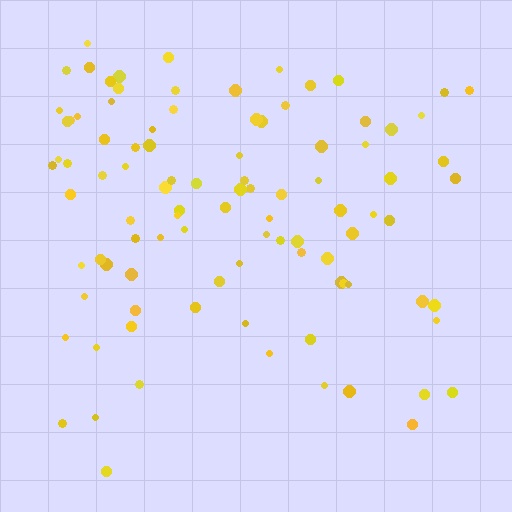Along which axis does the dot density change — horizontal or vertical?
Vertical.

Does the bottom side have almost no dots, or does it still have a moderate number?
Still a moderate number, just noticeably fewer than the top.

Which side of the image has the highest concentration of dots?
The top.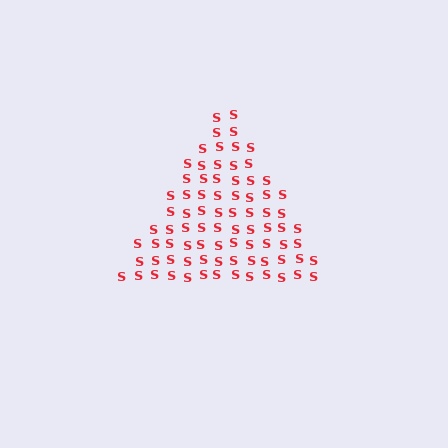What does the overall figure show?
The overall figure shows a triangle.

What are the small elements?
The small elements are letter S's.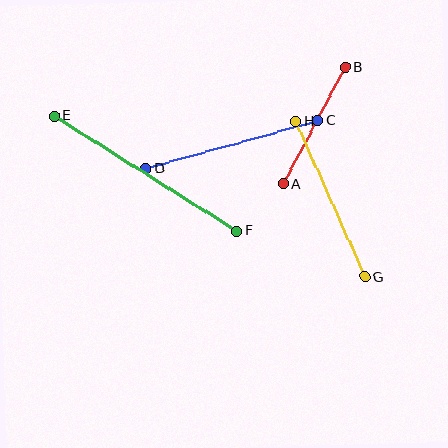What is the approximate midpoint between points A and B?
The midpoint is at approximately (314, 126) pixels.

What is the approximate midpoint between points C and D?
The midpoint is at approximately (232, 145) pixels.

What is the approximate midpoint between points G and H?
The midpoint is at approximately (330, 199) pixels.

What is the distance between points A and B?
The distance is approximately 132 pixels.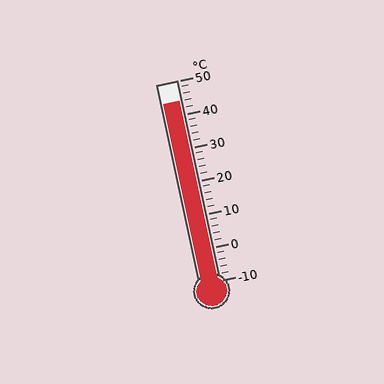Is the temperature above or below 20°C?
The temperature is above 20°C.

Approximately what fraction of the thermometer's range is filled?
The thermometer is filled to approximately 90% of its range.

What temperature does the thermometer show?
The thermometer shows approximately 44°C.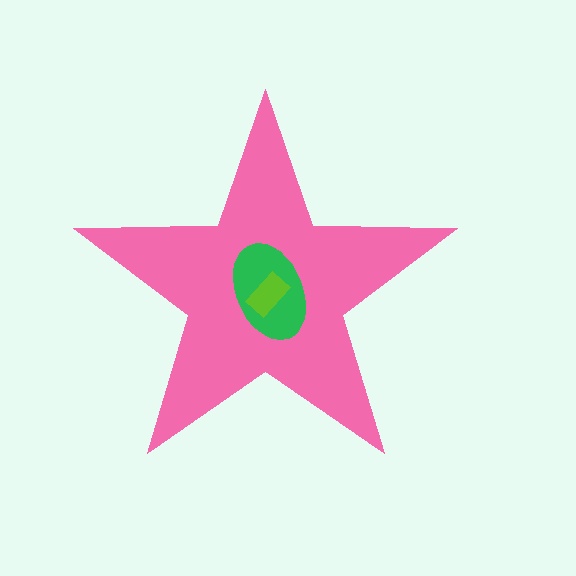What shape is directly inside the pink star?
The green ellipse.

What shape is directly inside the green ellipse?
The lime rectangle.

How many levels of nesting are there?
3.